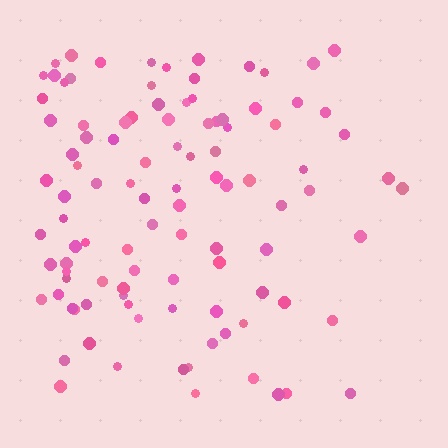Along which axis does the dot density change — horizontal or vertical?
Horizontal.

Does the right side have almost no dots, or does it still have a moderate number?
Still a moderate number, just noticeably fewer than the left.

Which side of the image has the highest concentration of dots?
The left.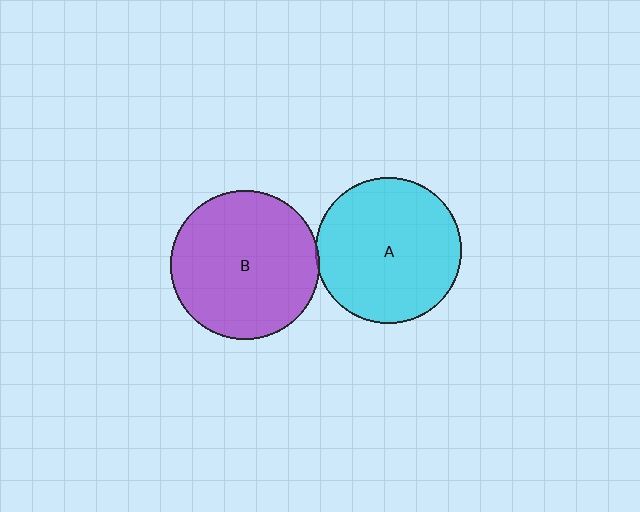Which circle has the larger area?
Circle B (purple).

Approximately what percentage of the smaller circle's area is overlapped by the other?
Approximately 5%.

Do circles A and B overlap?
Yes.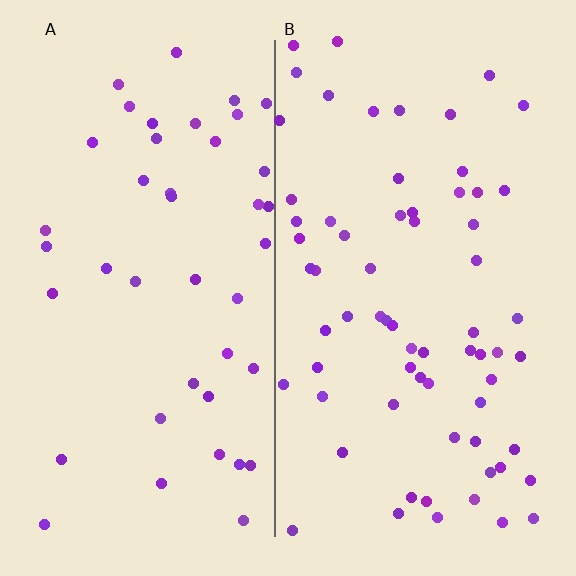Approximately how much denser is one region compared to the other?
Approximately 1.6× — region B over region A.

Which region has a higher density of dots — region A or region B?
B (the right).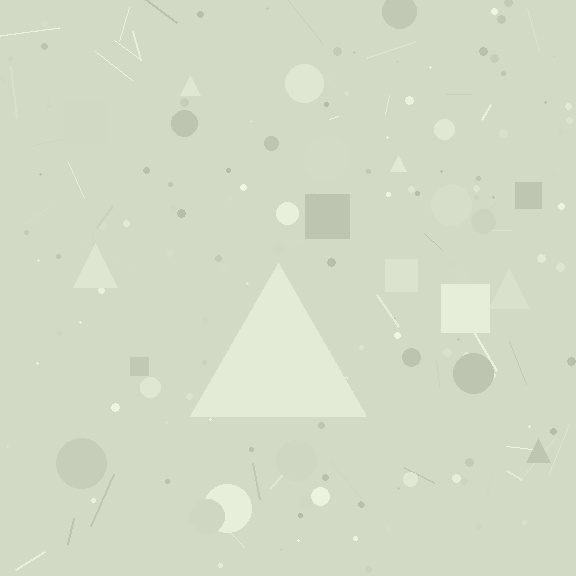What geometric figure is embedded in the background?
A triangle is embedded in the background.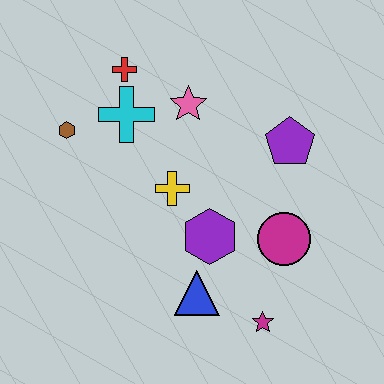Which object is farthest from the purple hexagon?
The red cross is farthest from the purple hexagon.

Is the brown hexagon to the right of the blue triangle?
No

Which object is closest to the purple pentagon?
The magenta circle is closest to the purple pentagon.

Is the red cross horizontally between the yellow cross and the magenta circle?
No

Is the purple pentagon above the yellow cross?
Yes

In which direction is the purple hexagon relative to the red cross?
The purple hexagon is below the red cross.